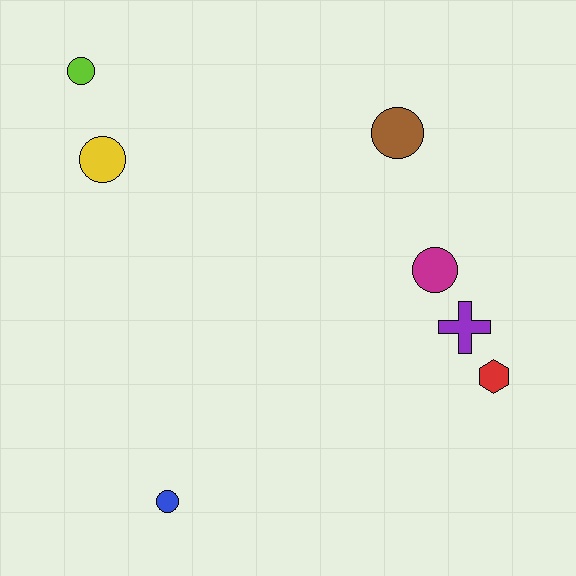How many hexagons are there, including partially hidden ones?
There is 1 hexagon.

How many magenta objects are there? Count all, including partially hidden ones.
There is 1 magenta object.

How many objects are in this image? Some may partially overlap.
There are 7 objects.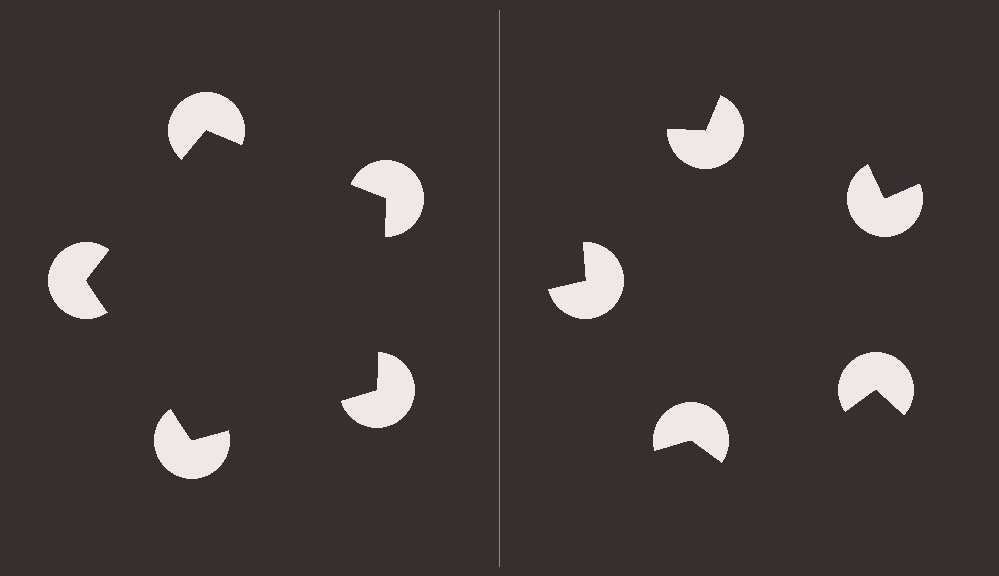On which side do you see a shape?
An illusory pentagon appears on the left side. On the right side the wedge cuts are rotated, so no coherent shape forms.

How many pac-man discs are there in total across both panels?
10 — 5 on each side.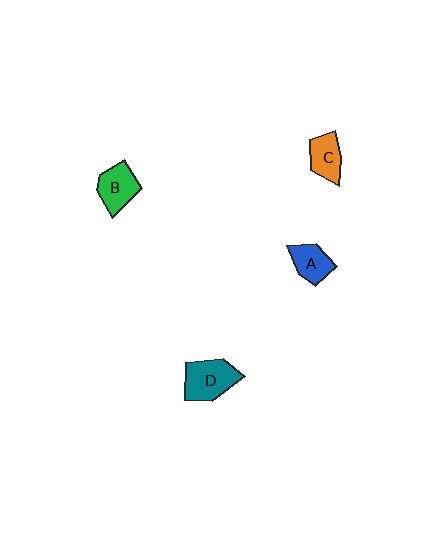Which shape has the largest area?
Shape D (teal).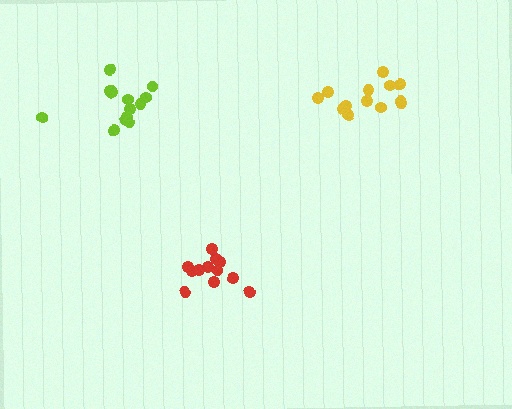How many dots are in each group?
Group 1: 12 dots, Group 2: 13 dots, Group 3: 13 dots (38 total).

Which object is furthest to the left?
The lime cluster is leftmost.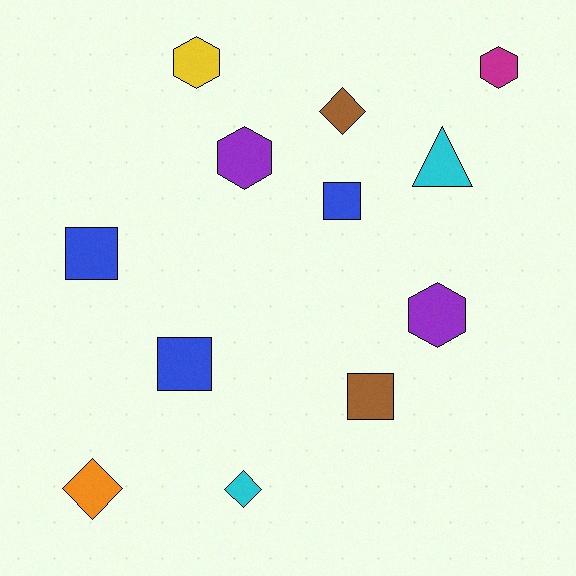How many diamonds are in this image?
There are 3 diamonds.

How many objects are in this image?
There are 12 objects.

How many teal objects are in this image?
There are no teal objects.